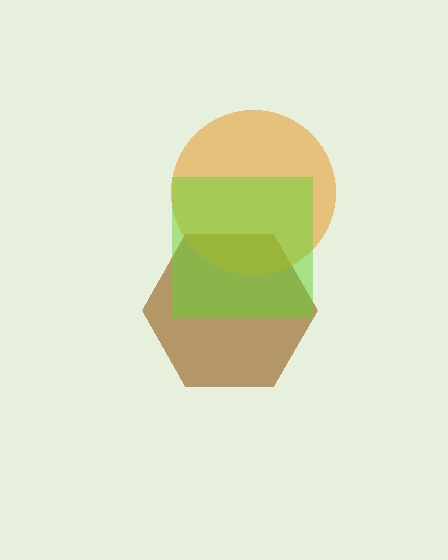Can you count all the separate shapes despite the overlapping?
Yes, there are 3 separate shapes.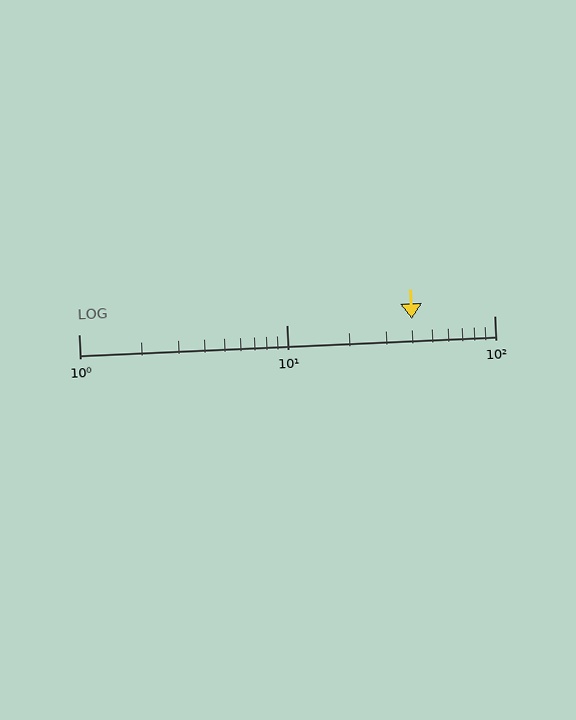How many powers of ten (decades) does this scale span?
The scale spans 2 decades, from 1 to 100.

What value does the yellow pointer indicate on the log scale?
The pointer indicates approximately 40.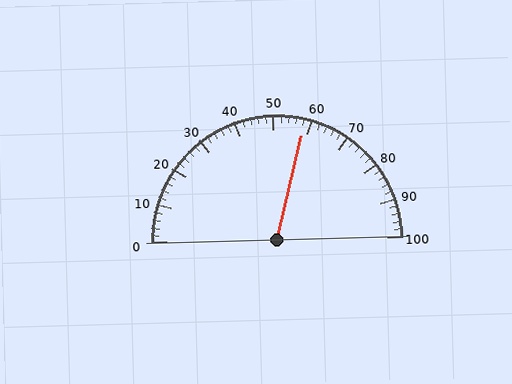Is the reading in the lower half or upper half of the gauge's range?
The reading is in the upper half of the range (0 to 100).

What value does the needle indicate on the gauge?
The needle indicates approximately 58.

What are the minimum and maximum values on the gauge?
The gauge ranges from 0 to 100.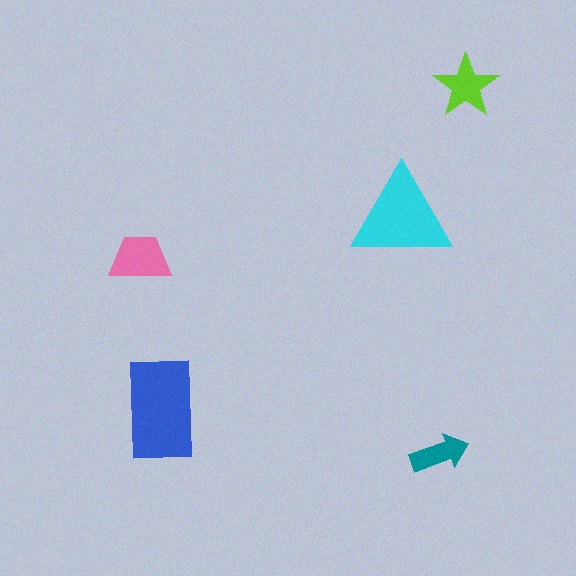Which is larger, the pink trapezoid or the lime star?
The pink trapezoid.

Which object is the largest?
The blue rectangle.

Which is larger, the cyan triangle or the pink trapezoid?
The cyan triangle.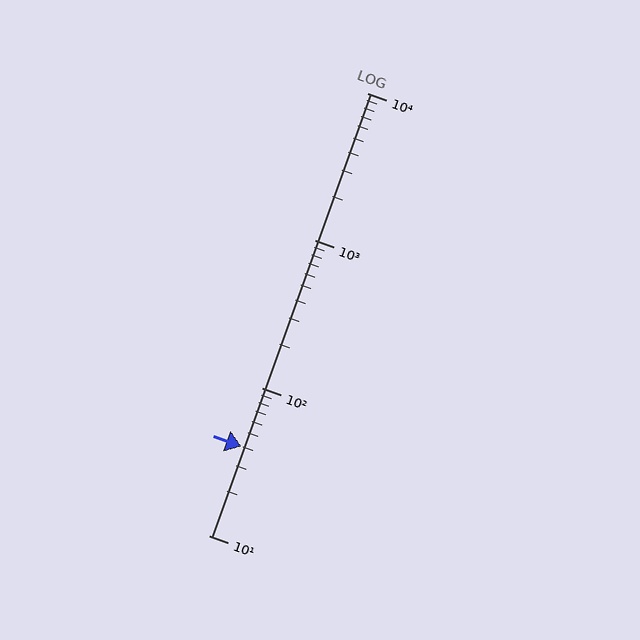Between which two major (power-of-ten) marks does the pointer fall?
The pointer is between 10 and 100.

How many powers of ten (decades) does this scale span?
The scale spans 3 decades, from 10 to 10000.